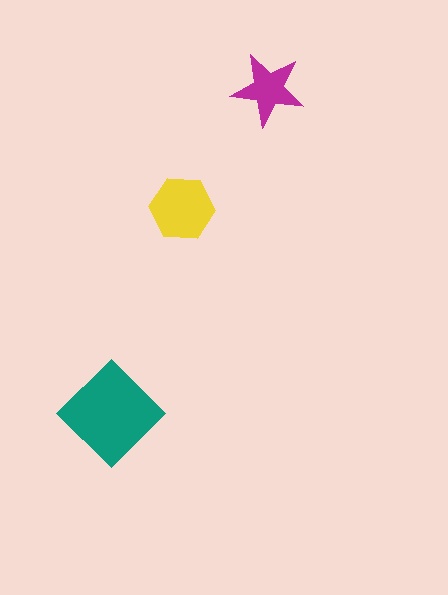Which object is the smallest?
The magenta star.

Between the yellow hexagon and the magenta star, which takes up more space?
The yellow hexagon.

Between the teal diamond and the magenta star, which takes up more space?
The teal diamond.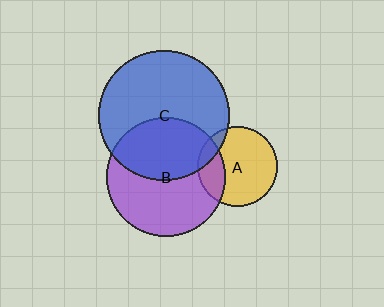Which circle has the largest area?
Circle C (blue).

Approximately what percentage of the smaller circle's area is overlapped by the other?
Approximately 45%.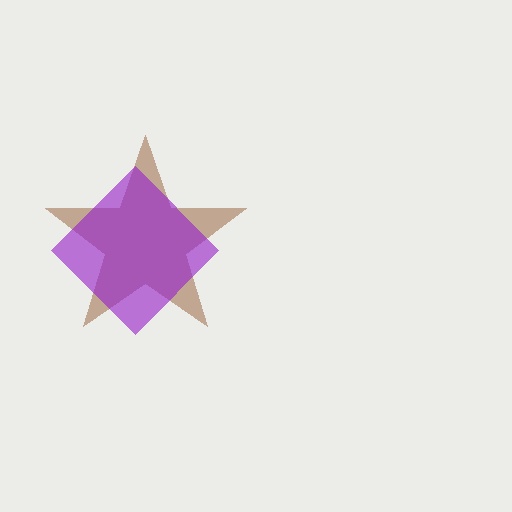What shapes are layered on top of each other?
The layered shapes are: a brown star, a purple diamond.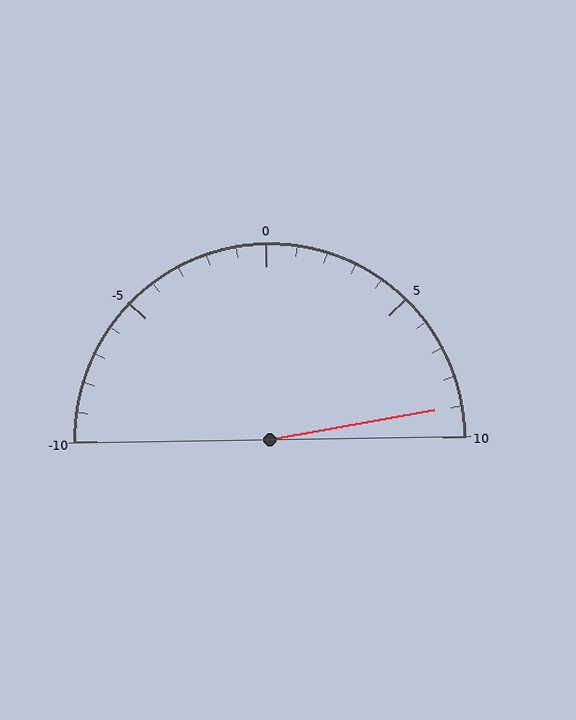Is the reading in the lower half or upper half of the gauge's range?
The reading is in the upper half of the range (-10 to 10).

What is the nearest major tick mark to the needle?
The nearest major tick mark is 10.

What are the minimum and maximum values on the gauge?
The gauge ranges from -10 to 10.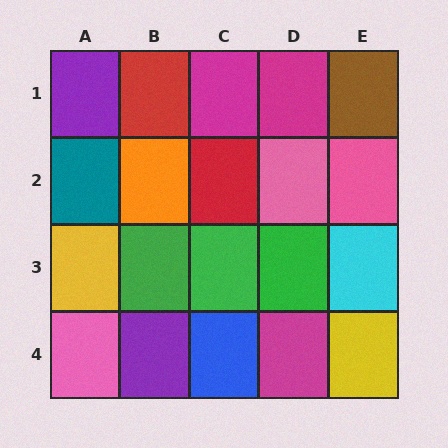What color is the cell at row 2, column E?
Pink.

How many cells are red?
2 cells are red.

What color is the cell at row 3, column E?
Cyan.